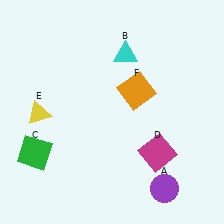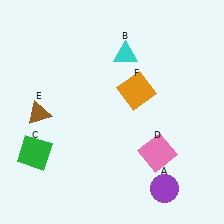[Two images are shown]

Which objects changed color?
D changed from magenta to pink. E changed from yellow to brown.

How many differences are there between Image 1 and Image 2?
There are 2 differences between the two images.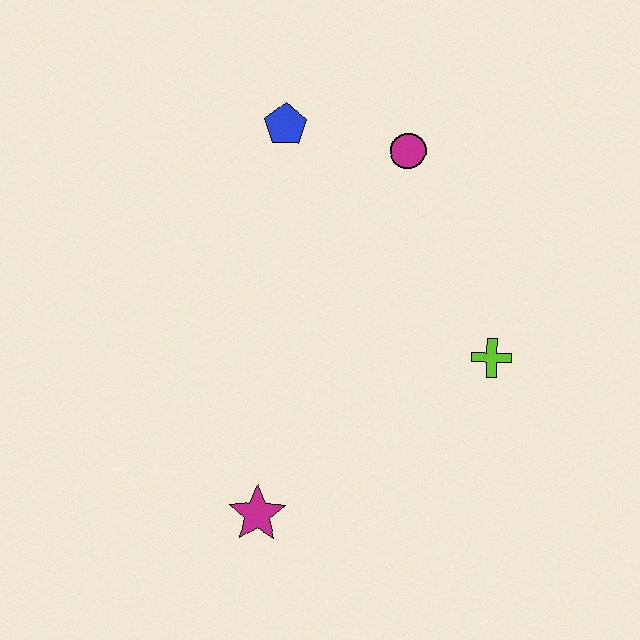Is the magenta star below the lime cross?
Yes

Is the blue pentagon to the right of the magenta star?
Yes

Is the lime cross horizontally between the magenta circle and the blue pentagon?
No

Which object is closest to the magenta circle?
The blue pentagon is closest to the magenta circle.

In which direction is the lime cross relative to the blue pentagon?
The lime cross is below the blue pentagon.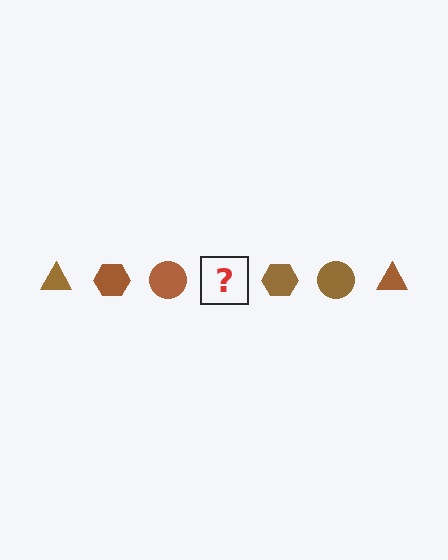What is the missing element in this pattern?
The missing element is a brown triangle.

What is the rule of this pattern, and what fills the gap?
The rule is that the pattern cycles through triangle, hexagon, circle shapes in brown. The gap should be filled with a brown triangle.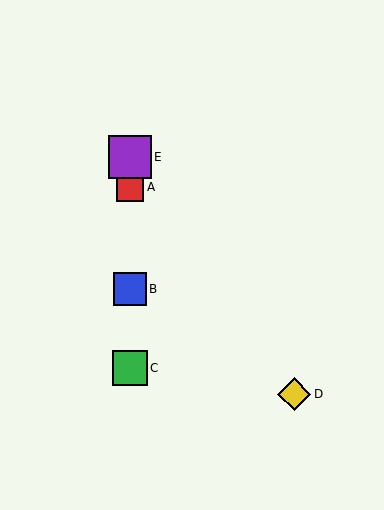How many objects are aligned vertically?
4 objects (A, B, C, E) are aligned vertically.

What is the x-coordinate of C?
Object C is at x≈130.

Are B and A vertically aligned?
Yes, both are at x≈130.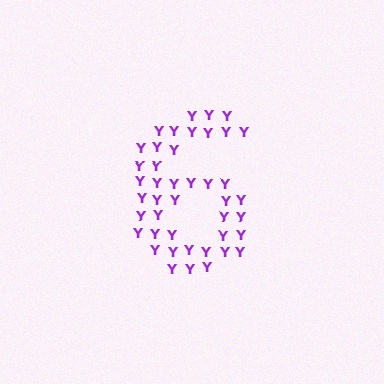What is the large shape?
The large shape is the digit 6.